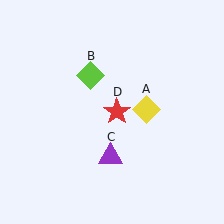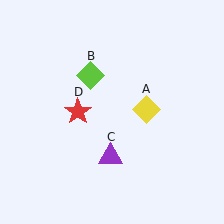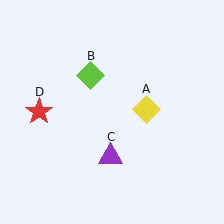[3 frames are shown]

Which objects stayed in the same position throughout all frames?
Yellow diamond (object A) and lime diamond (object B) and purple triangle (object C) remained stationary.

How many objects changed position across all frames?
1 object changed position: red star (object D).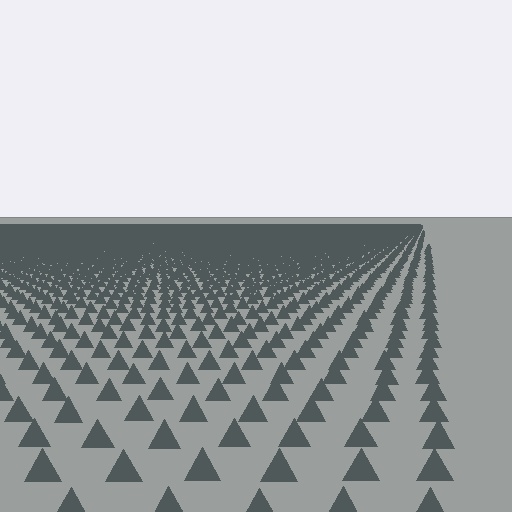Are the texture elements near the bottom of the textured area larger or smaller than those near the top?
Larger. Near the bottom, elements are closer to the viewer and appear at a bigger on-screen size.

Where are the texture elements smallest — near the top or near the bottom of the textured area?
Near the top.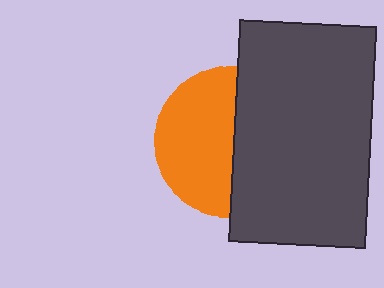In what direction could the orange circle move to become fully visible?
The orange circle could move left. That would shift it out from behind the dark gray rectangle entirely.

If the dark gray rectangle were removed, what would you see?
You would see the complete orange circle.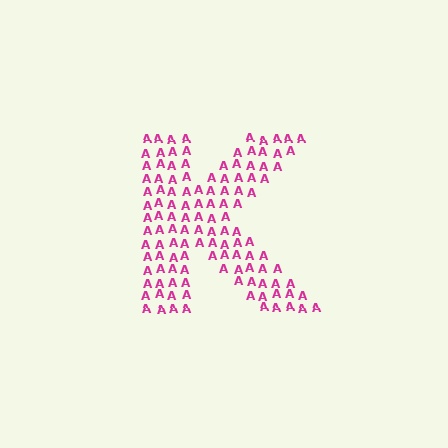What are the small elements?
The small elements are letter A's.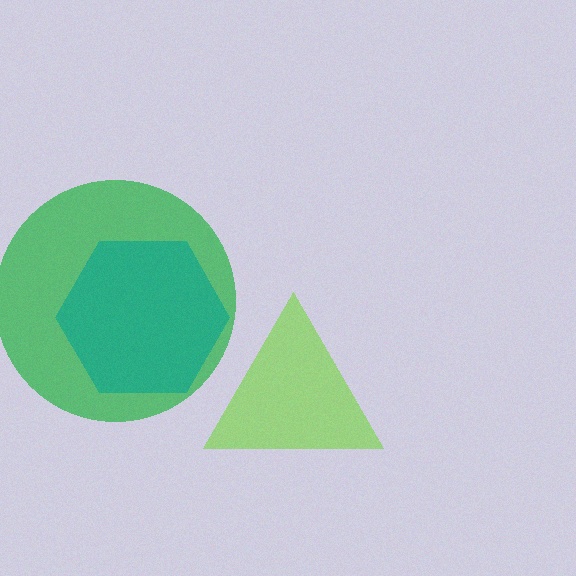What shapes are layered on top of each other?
The layered shapes are: a green circle, a lime triangle, a teal hexagon.